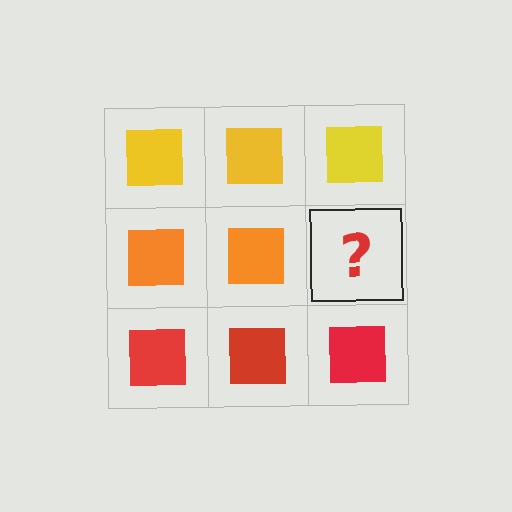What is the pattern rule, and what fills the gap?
The rule is that each row has a consistent color. The gap should be filled with an orange square.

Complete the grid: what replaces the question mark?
The question mark should be replaced with an orange square.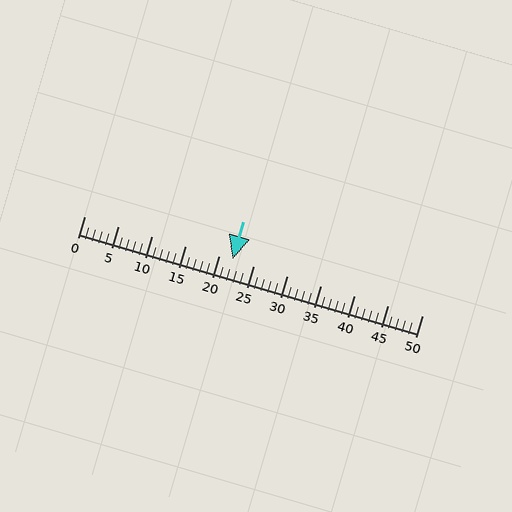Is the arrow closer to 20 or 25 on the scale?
The arrow is closer to 20.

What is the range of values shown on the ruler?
The ruler shows values from 0 to 50.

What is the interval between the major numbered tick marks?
The major tick marks are spaced 5 units apart.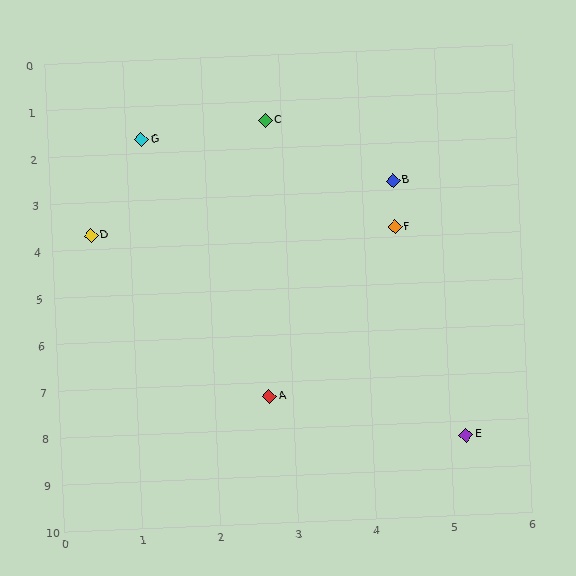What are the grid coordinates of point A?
Point A is at approximately (2.7, 7.3).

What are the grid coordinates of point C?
Point C is at approximately (2.8, 1.4).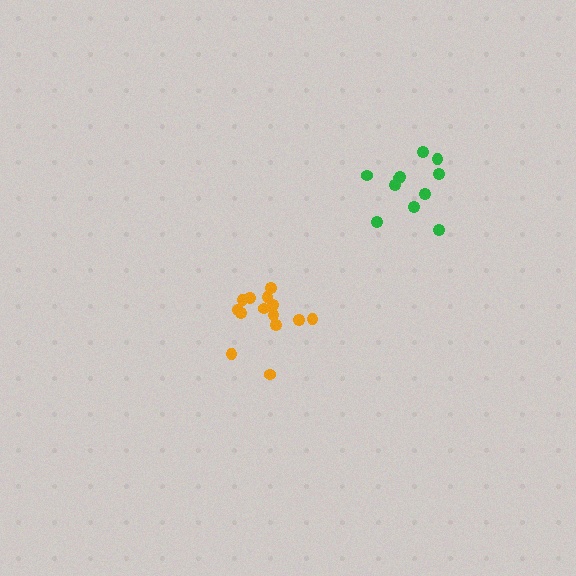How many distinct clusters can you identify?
There are 2 distinct clusters.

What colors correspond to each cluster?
The clusters are colored: orange, green.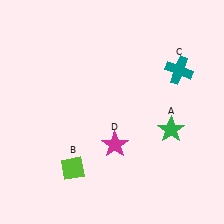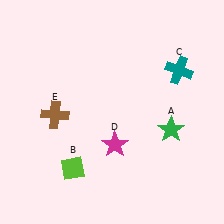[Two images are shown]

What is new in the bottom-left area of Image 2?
A brown cross (E) was added in the bottom-left area of Image 2.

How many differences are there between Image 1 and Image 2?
There is 1 difference between the two images.